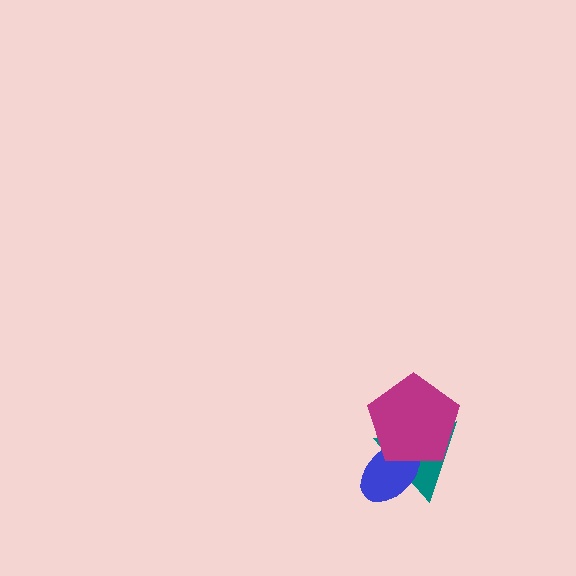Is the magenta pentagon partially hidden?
No, no other shape covers it.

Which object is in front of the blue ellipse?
The magenta pentagon is in front of the blue ellipse.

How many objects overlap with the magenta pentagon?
2 objects overlap with the magenta pentagon.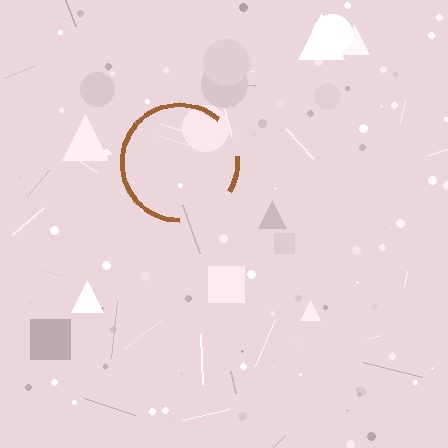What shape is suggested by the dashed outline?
The dashed outline suggests a circle.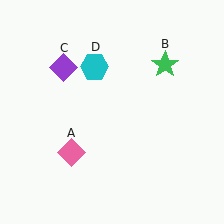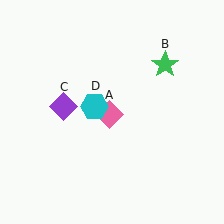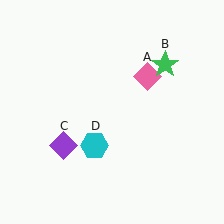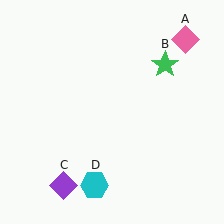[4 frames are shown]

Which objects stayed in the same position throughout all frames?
Green star (object B) remained stationary.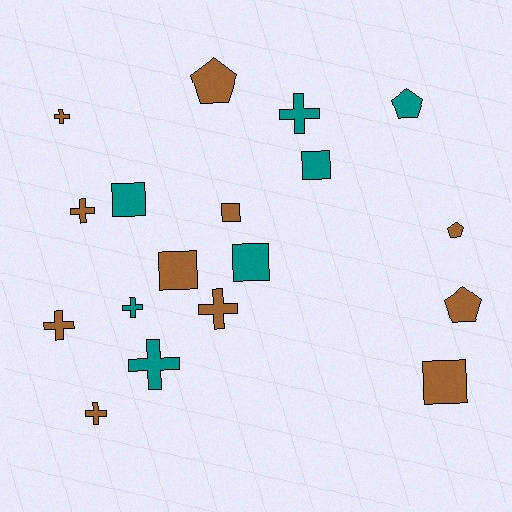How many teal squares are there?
There are 3 teal squares.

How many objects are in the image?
There are 18 objects.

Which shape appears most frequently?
Cross, with 8 objects.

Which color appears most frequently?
Brown, with 11 objects.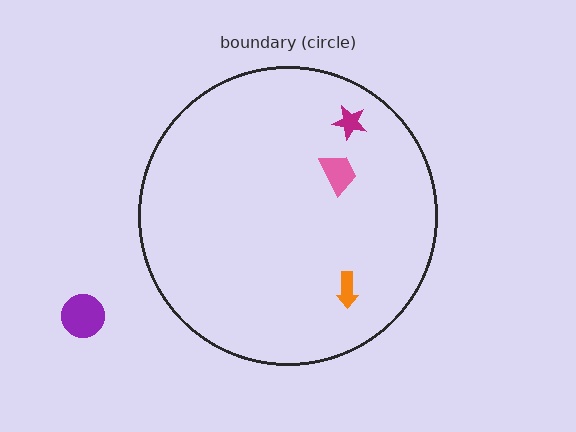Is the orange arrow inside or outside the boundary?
Inside.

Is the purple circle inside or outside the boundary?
Outside.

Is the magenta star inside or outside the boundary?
Inside.